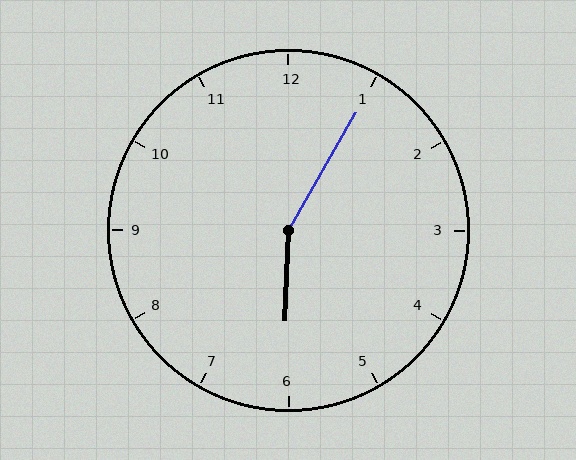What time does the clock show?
6:05.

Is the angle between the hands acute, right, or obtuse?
It is obtuse.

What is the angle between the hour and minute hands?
Approximately 152 degrees.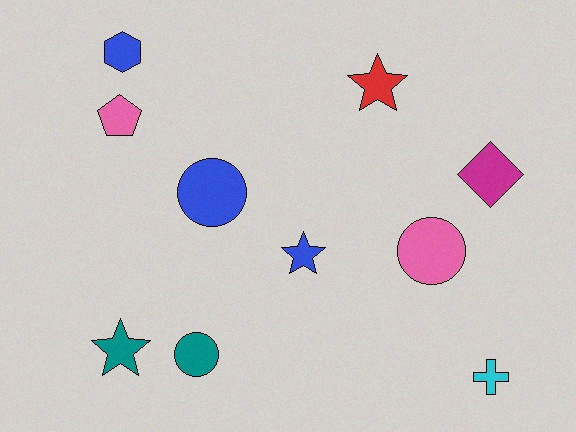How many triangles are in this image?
There are no triangles.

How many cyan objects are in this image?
There is 1 cyan object.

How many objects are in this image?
There are 10 objects.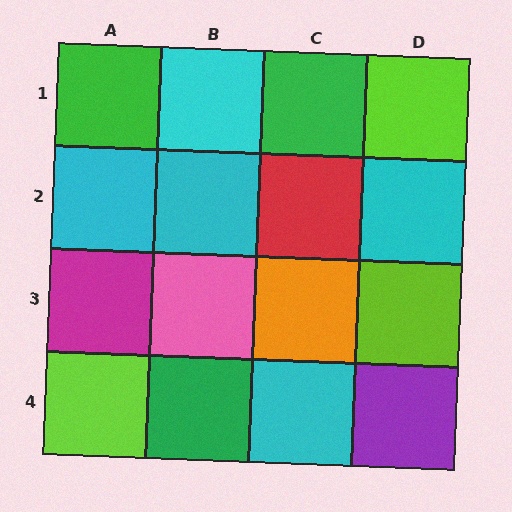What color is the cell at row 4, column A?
Lime.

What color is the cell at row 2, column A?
Cyan.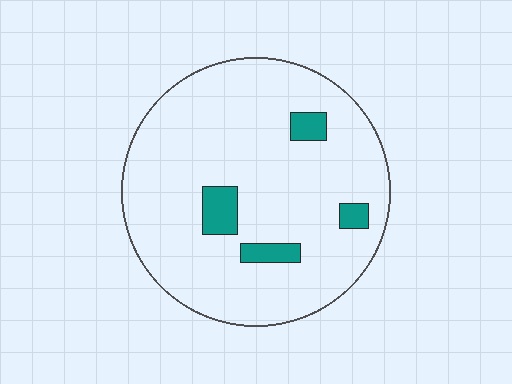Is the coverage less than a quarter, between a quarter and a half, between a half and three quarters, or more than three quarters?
Less than a quarter.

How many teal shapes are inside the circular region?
4.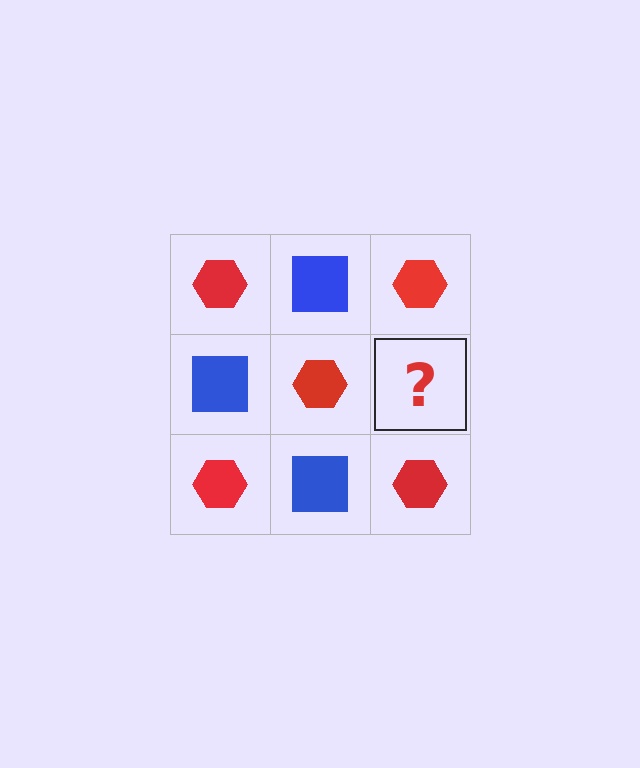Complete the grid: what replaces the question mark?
The question mark should be replaced with a blue square.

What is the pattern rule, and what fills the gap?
The rule is that it alternates red hexagon and blue square in a checkerboard pattern. The gap should be filled with a blue square.